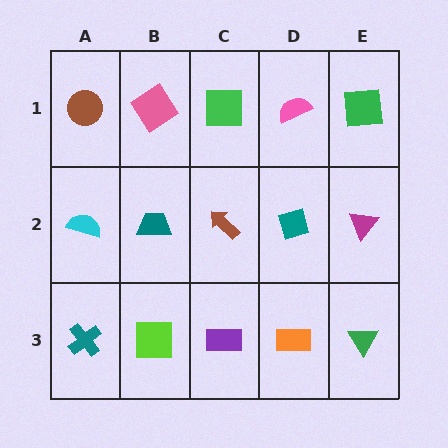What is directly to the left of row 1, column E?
A pink semicircle.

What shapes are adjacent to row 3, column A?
A cyan semicircle (row 2, column A), a lime square (row 3, column B).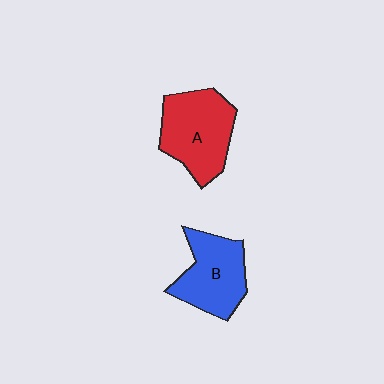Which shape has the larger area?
Shape A (red).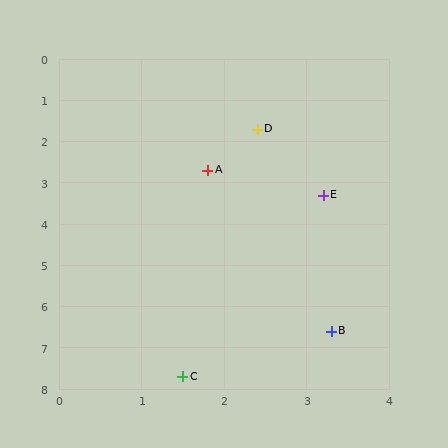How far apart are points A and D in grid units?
Points A and D are about 1.2 grid units apart.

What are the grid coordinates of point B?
Point B is at approximately (3.3, 6.6).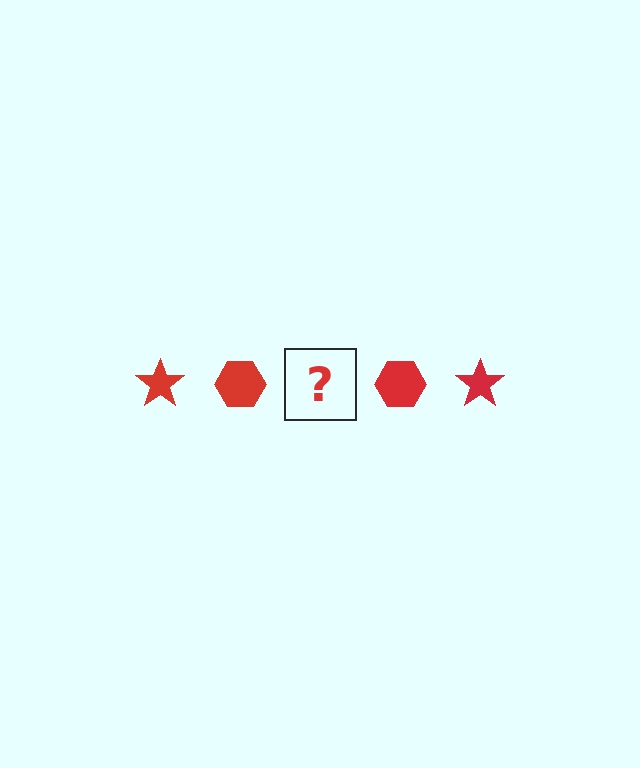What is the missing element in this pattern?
The missing element is a red star.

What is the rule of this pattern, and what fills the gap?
The rule is that the pattern cycles through star, hexagon shapes in red. The gap should be filled with a red star.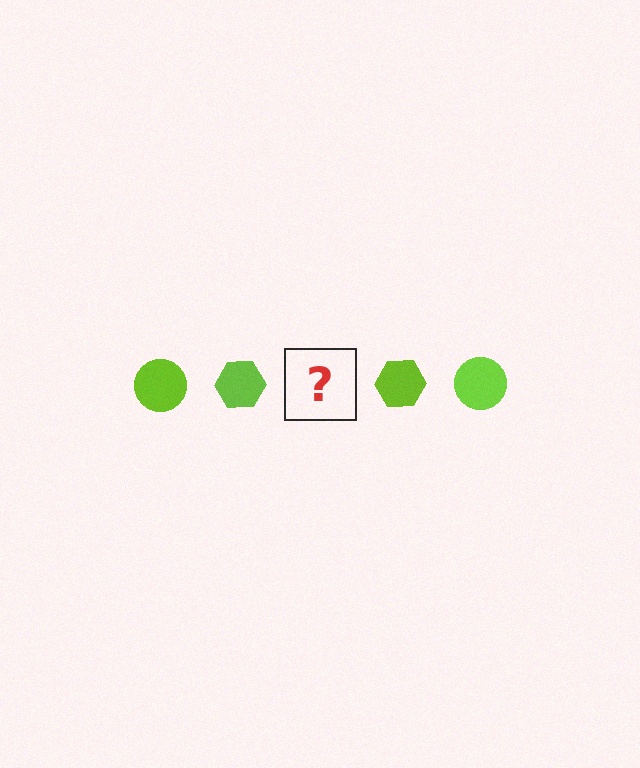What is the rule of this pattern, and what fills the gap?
The rule is that the pattern cycles through circle, hexagon shapes in lime. The gap should be filled with a lime circle.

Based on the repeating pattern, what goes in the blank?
The blank should be a lime circle.